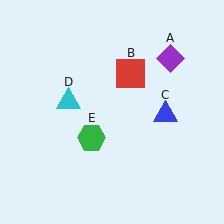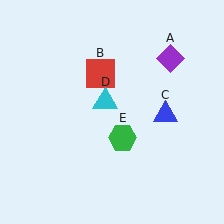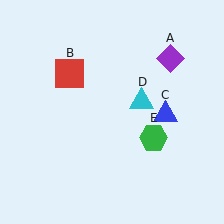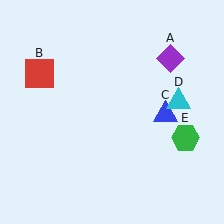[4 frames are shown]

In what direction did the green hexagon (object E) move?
The green hexagon (object E) moved right.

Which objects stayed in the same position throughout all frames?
Purple diamond (object A) and blue triangle (object C) remained stationary.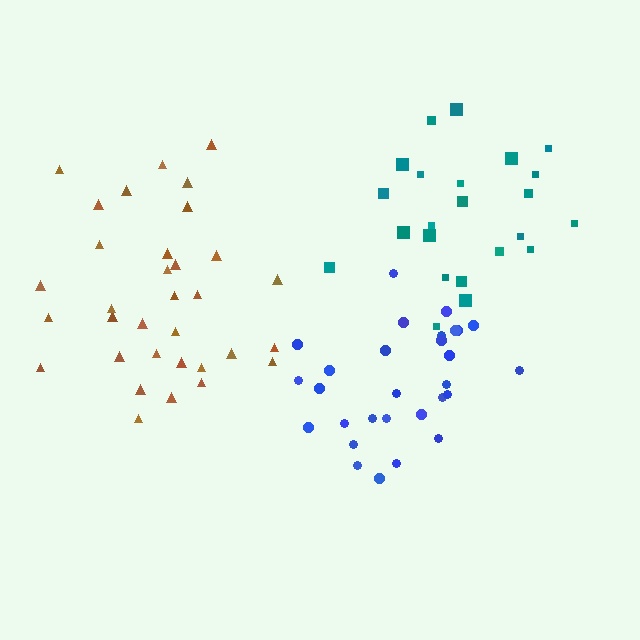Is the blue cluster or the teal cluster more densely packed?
Blue.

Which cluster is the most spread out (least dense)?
Brown.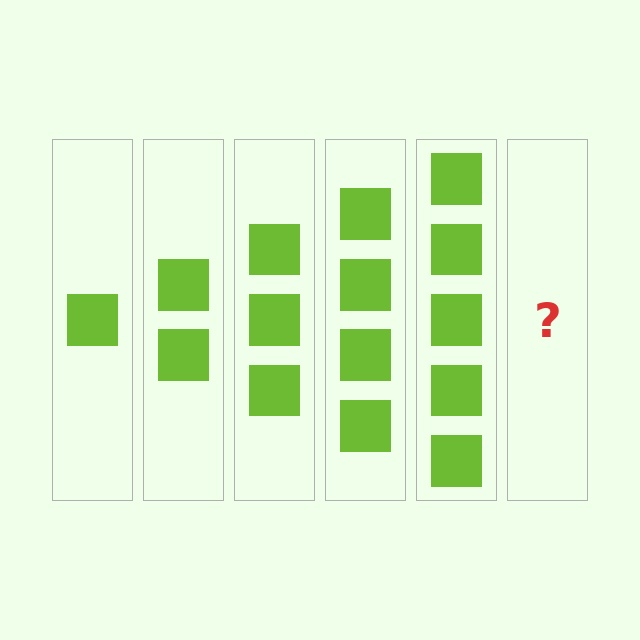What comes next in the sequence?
The next element should be 6 squares.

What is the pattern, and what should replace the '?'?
The pattern is that each step adds one more square. The '?' should be 6 squares.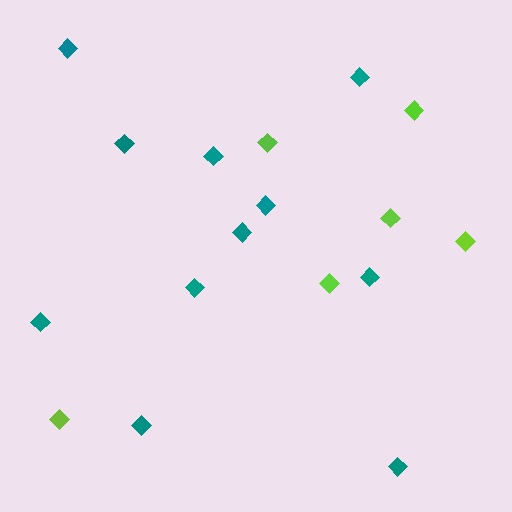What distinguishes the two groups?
There are 2 groups: one group of lime diamonds (6) and one group of teal diamonds (11).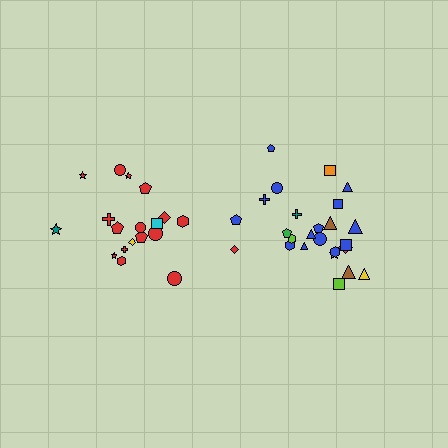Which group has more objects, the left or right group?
The right group.